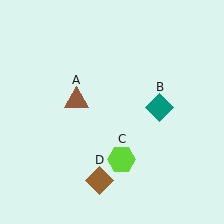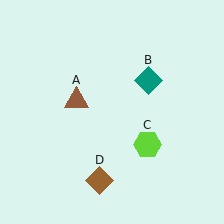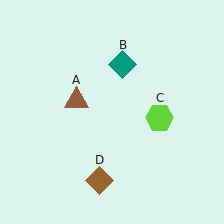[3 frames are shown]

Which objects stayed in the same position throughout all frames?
Brown triangle (object A) and brown diamond (object D) remained stationary.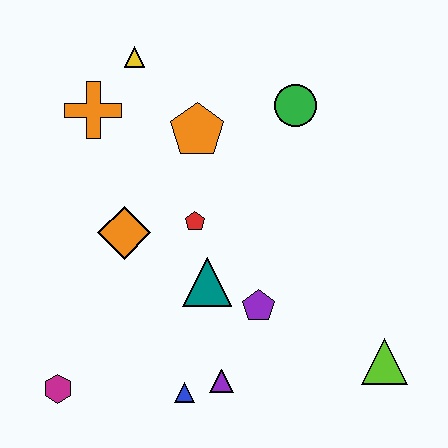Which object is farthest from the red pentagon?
The lime triangle is farthest from the red pentagon.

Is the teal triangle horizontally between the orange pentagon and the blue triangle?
No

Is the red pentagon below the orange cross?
Yes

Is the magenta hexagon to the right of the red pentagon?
No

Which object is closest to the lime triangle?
The purple pentagon is closest to the lime triangle.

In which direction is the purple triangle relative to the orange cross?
The purple triangle is below the orange cross.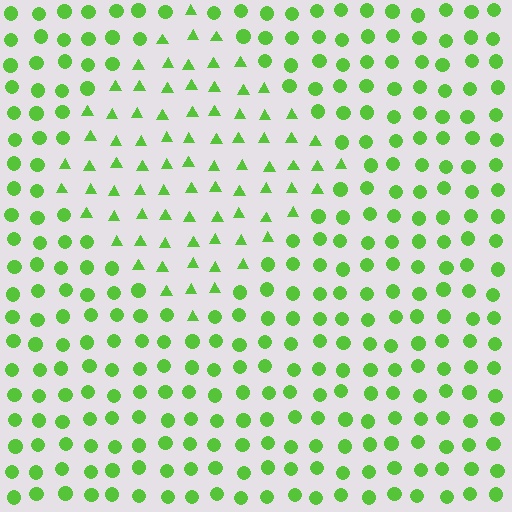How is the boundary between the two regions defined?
The boundary is defined by a change in element shape: triangles inside vs. circles outside. All elements share the same color and spacing.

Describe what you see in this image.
The image is filled with small lime elements arranged in a uniform grid. A diamond-shaped region contains triangles, while the surrounding area contains circles. The boundary is defined purely by the change in element shape.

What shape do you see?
I see a diamond.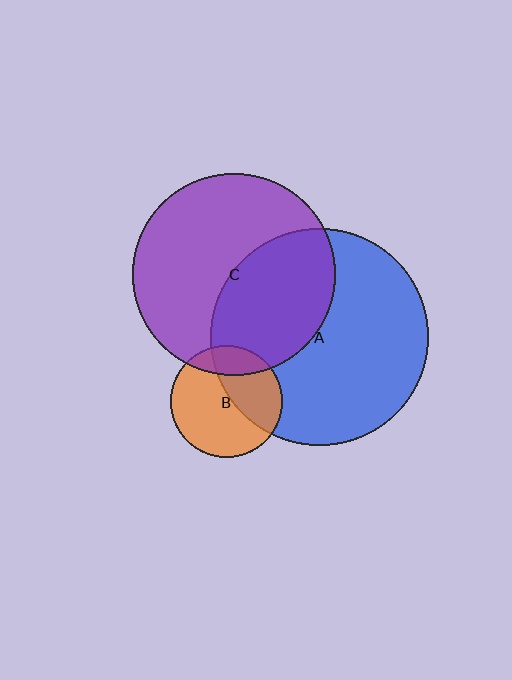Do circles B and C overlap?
Yes.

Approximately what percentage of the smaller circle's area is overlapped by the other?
Approximately 20%.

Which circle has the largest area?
Circle A (blue).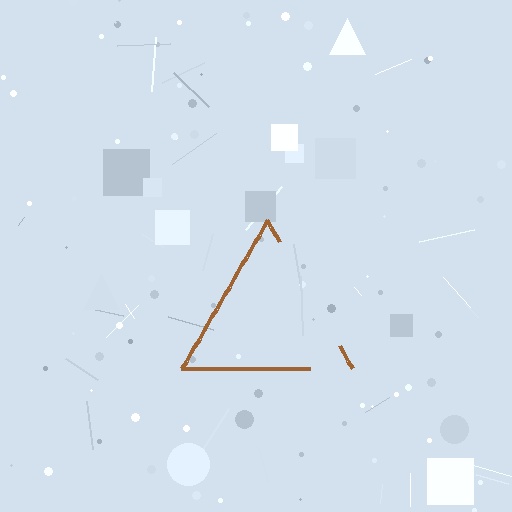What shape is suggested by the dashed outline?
The dashed outline suggests a triangle.